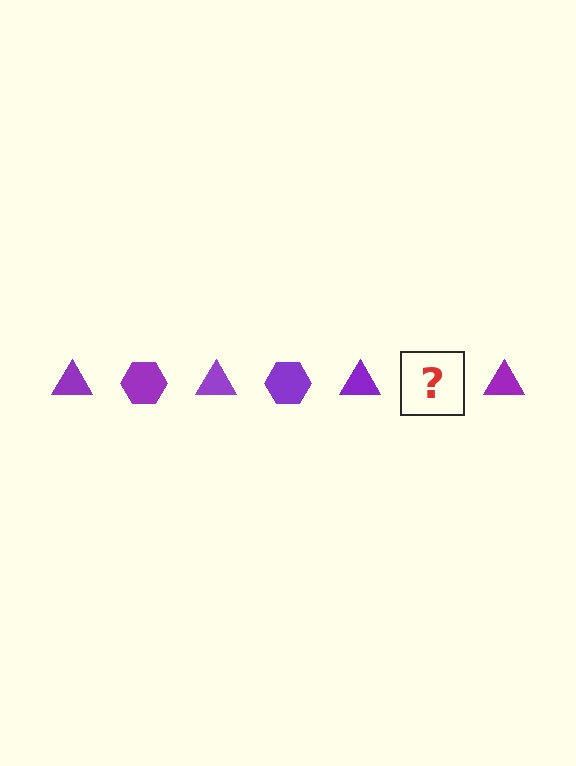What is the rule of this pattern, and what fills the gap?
The rule is that the pattern cycles through triangle, hexagon shapes in purple. The gap should be filled with a purple hexagon.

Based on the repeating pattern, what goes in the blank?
The blank should be a purple hexagon.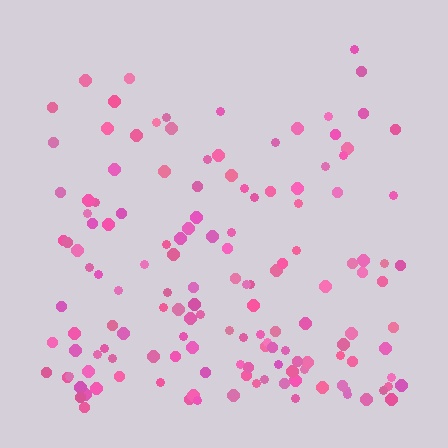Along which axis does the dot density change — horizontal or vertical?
Vertical.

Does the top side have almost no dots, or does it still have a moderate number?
Still a moderate number, just noticeably fewer than the bottom.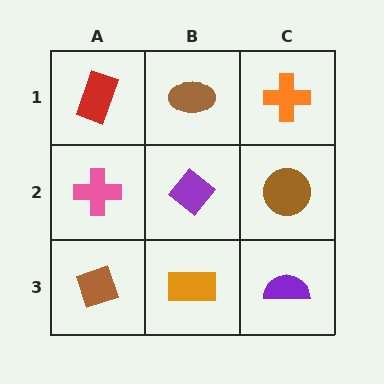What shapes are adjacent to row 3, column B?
A purple diamond (row 2, column B), a brown diamond (row 3, column A), a purple semicircle (row 3, column C).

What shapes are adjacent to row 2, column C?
An orange cross (row 1, column C), a purple semicircle (row 3, column C), a purple diamond (row 2, column B).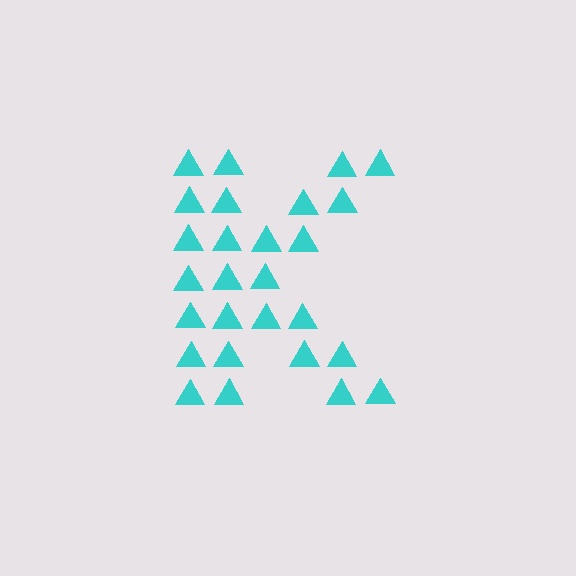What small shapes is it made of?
It is made of small triangles.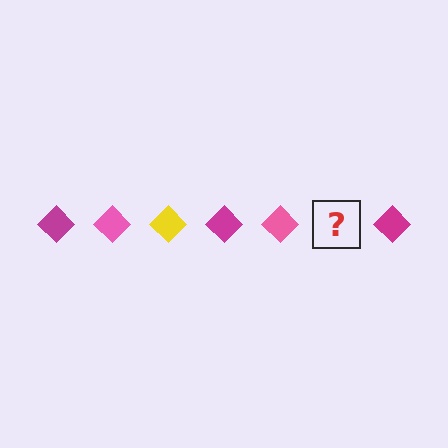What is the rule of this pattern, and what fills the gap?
The rule is that the pattern cycles through magenta, pink, yellow diamonds. The gap should be filled with a yellow diamond.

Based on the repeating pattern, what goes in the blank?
The blank should be a yellow diamond.